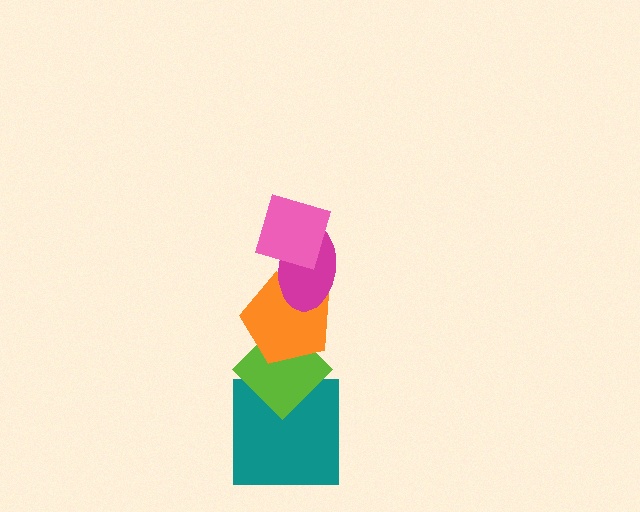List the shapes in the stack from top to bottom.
From top to bottom: the pink diamond, the magenta ellipse, the orange pentagon, the lime diamond, the teal square.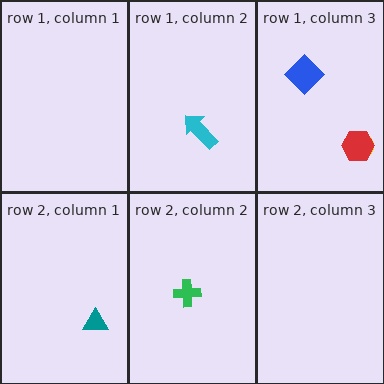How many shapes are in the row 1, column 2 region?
1.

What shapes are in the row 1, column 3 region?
The yellow circle, the blue diamond, the red hexagon.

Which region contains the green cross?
The row 2, column 2 region.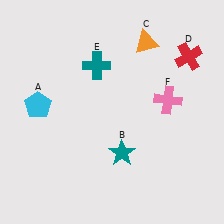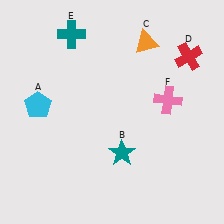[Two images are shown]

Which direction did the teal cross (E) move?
The teal cross (E) moved up.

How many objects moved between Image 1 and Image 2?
1 object moved between the two images.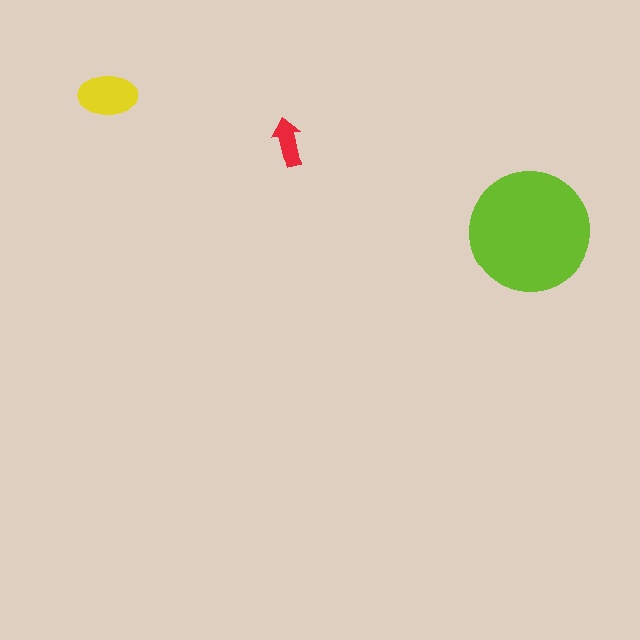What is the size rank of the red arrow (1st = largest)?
3rd.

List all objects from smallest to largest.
The red arrow, the yellow ellipse, the lime circle.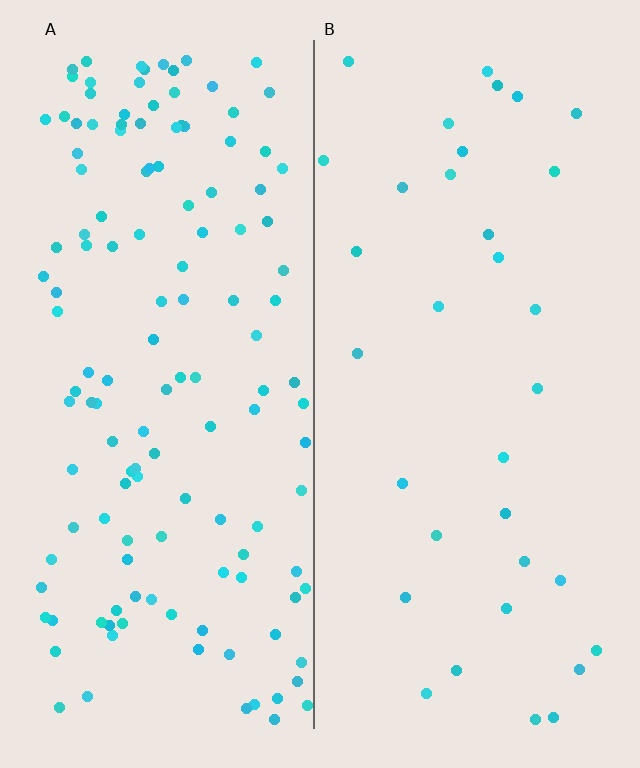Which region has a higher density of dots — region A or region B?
A (the left).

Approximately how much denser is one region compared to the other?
Approximately 4.0× — region A over region B.